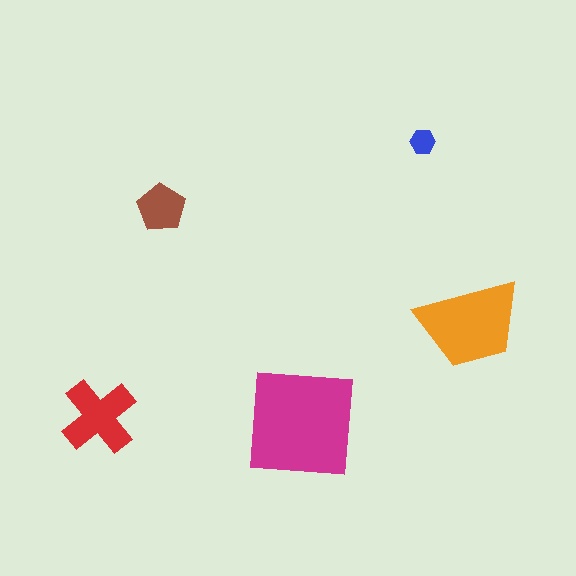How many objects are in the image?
There are 5 objects in the image.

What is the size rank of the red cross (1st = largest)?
3rd.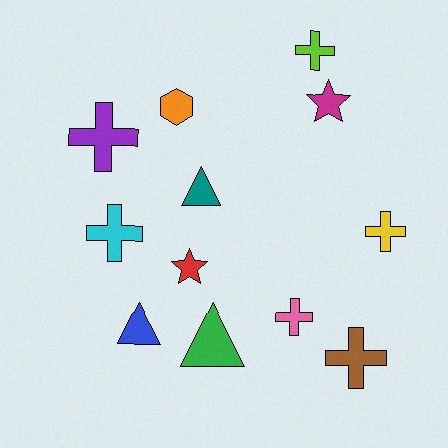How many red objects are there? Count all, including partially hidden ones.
There is 1 red object.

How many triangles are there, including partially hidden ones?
There are 3 triangles.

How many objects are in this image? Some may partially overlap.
There are 12 objects.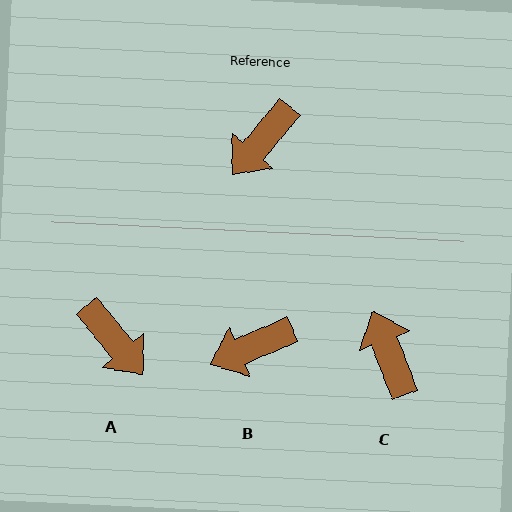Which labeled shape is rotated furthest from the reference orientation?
C, about 119 degrees away.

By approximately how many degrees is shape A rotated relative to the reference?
Approximately 80 degrees counter-clockwise.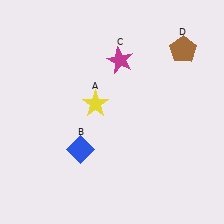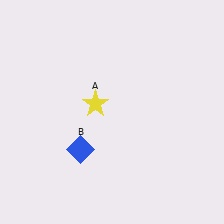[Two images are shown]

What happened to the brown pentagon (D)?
The brown pentagon (D) was removed in Image 2. It was in the top-right area of Image 1.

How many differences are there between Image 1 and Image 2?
There are 2 differences between the two images.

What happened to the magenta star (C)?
The magenta star (C) was removed in Image 2. It was in the top-right area of Image 1.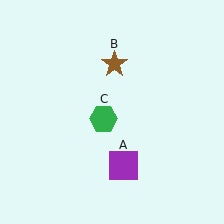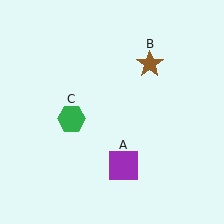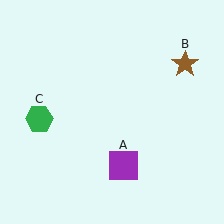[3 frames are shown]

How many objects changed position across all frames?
2 objects changed position: brown star (object B), green hexagon (object C).